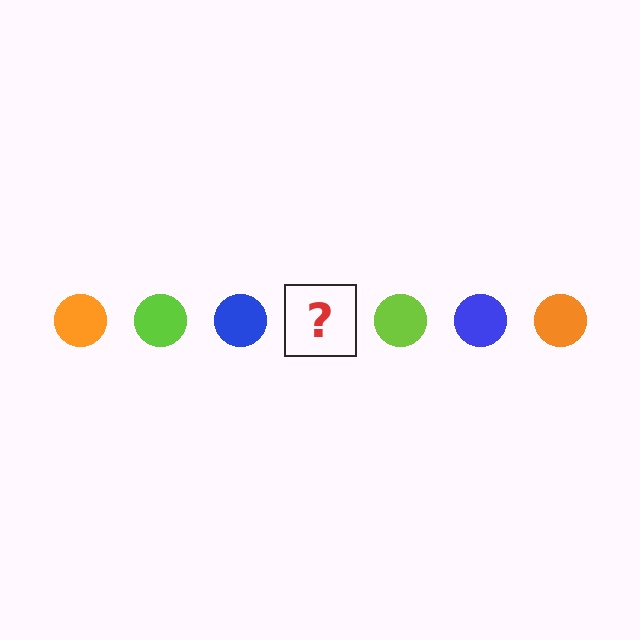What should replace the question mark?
The question mark should be replaced with an orange circle.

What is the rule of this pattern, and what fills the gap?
The rule is that the pattern cycles through orange, lime, blue circles. The gap should be filled with an orange circle.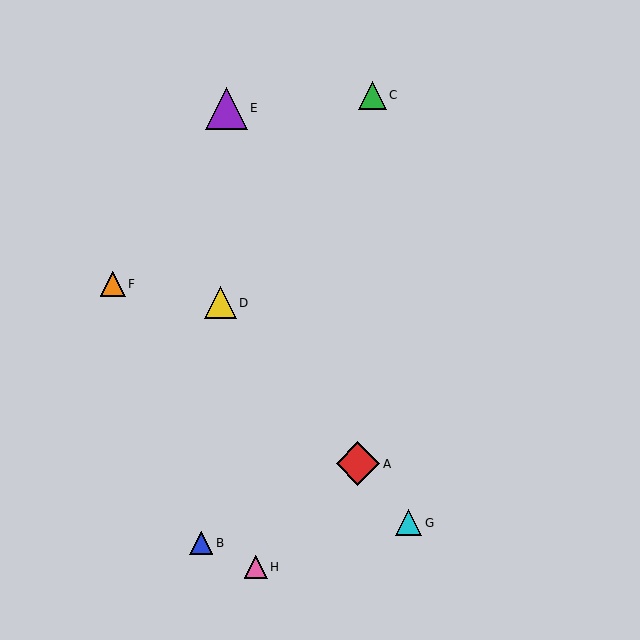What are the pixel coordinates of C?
Object C is at (372, 95).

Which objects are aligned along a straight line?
Objects A, D, G are aligned along a straight line.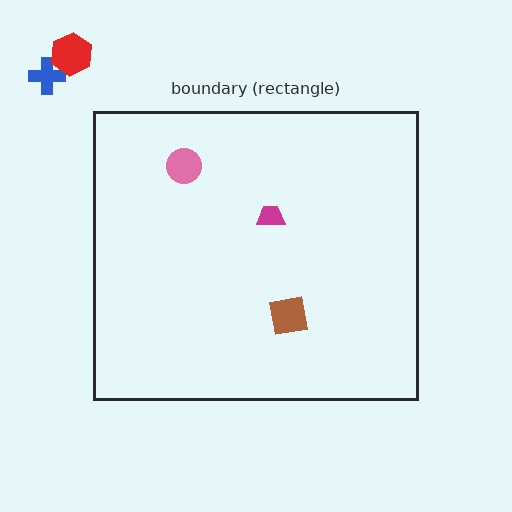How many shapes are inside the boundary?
3 inside, 2 outside.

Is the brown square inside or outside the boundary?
Inside.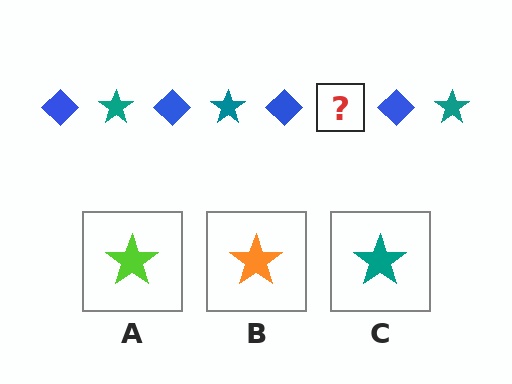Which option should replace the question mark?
Option C.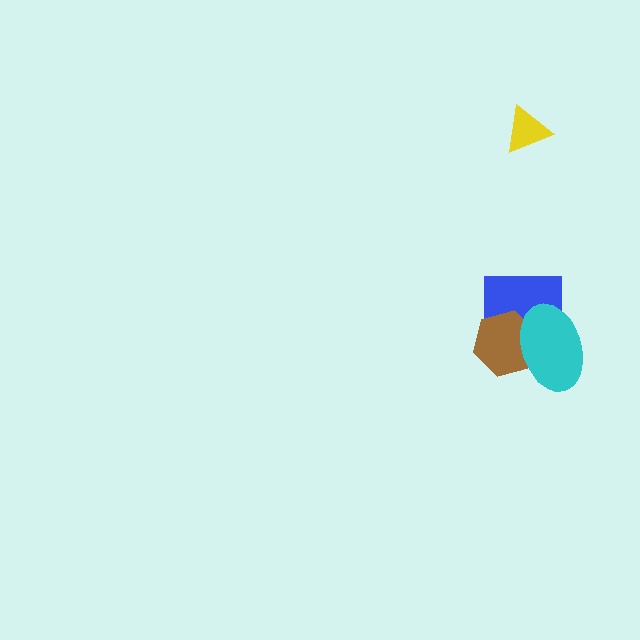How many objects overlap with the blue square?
2 objects overlap with the blue square.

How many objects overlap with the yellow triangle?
0 objects overlap with the yellow triangle.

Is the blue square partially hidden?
Yes, it is partially covered by another shape.